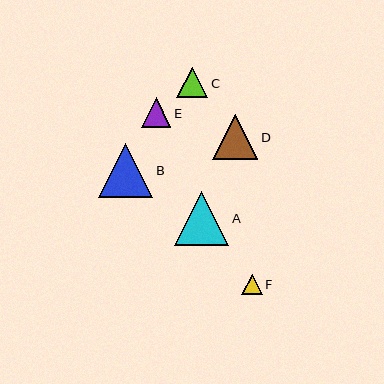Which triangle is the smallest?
Triangle F is the smallest with a size of approximately 20 pixels.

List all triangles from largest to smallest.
From largest to smallest: B, A, D, C, E, F.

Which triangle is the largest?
Triangle B is the largest with a size of approximately 54 pixels.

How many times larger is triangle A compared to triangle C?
Triangle A is approximately 1.8 times the size of triangle C.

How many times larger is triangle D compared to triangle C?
Triangle D is approximately 1.5 times the size of triangle C.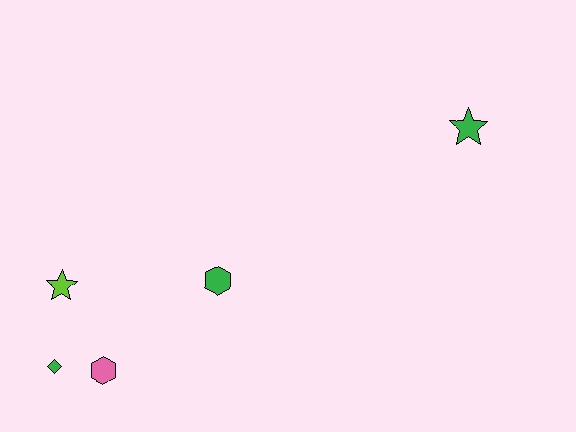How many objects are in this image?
There are 5 objects.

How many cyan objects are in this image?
There are no cyan objects.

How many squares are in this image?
There are no squares.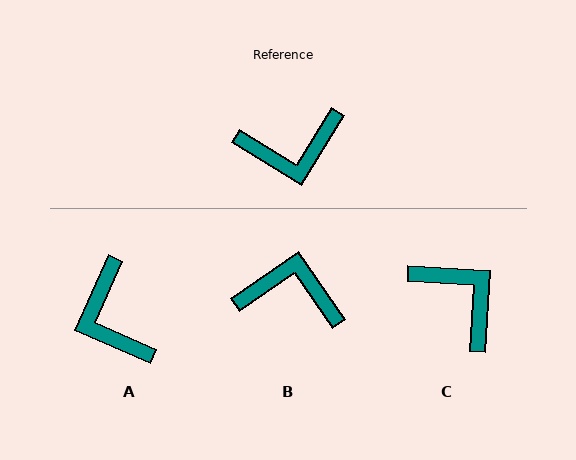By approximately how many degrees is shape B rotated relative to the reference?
Approximately 156 degrees counter-clockwise.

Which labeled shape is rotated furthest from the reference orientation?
B, about 156 degrees away.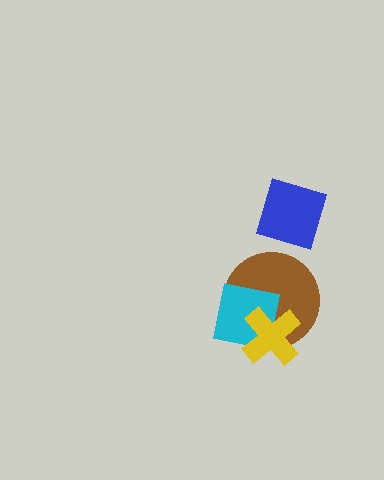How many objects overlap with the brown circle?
2 objects overlap with the brown circle.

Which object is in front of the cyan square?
The yellow cross is in front of the cyan square.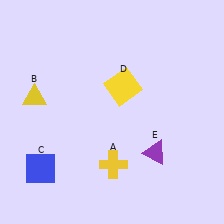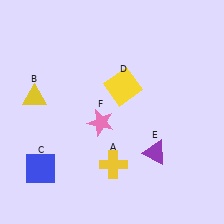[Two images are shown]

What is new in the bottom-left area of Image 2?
A pink star (F) was added in the bottom-left area of Image 2.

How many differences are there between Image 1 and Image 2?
There is 1 difference between the two images.